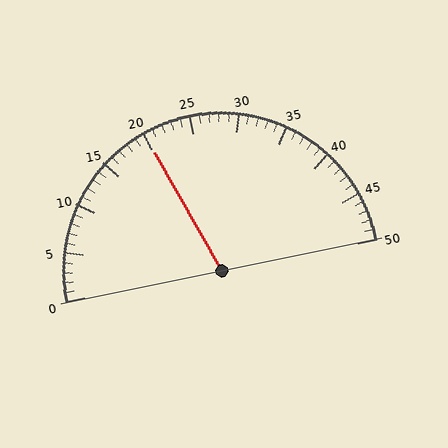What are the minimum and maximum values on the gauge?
The gauge ranges from 0 to 50.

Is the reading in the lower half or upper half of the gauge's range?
The reading is in the lower half of the range (0 to 50).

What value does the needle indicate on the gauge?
The needle indicates approximately 20.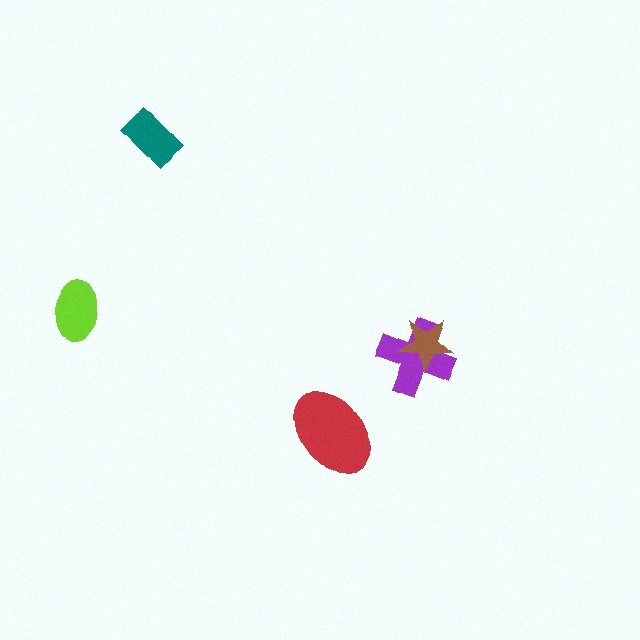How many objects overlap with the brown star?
1 object overlaps with the brown star.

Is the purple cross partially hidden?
Yes, it is partially covered by another shape.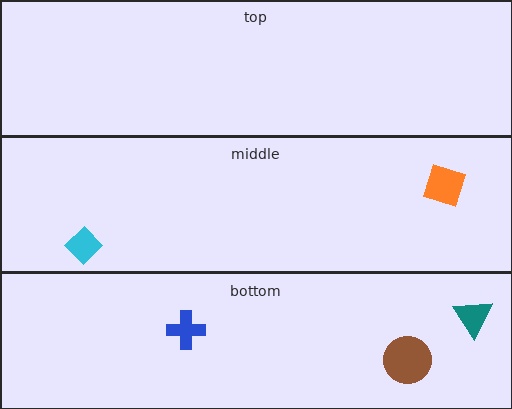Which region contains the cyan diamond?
The middle region.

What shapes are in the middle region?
The cyan diamond, the orange square.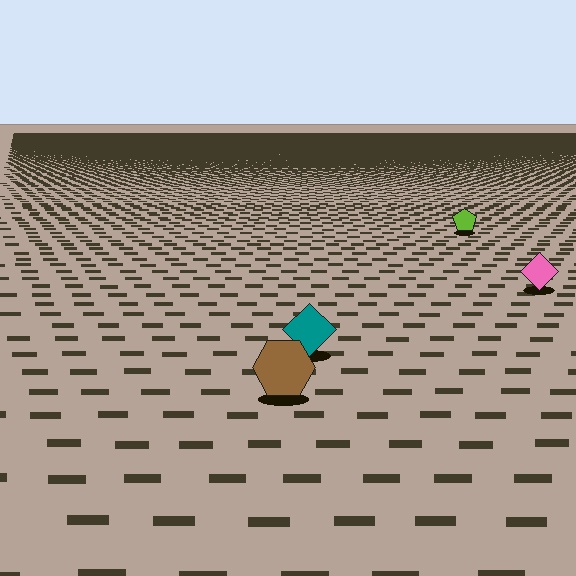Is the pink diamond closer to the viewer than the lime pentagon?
Yes. The pink diamond is closer — you can tell from the texture gradient: the ground texture is coarser near it.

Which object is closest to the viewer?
The brown hexagon is closest. The texture marks near it are larger and more spread out.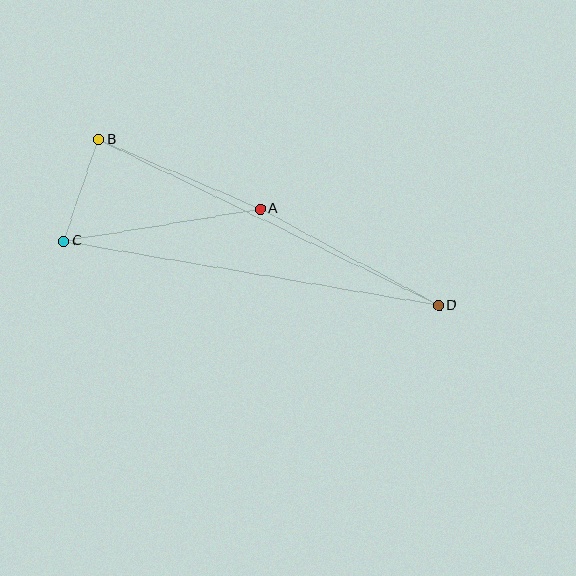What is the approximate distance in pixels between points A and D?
The distance between A and D is approximately 202 pixels.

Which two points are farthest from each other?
Points C and D are farthest from each other.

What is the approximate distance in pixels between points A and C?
The distance between A and C is approximately 199 pixels.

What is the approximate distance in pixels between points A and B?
The distance between A and B is approximately 176 pixels.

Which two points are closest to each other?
Points B and C are closest to each other.